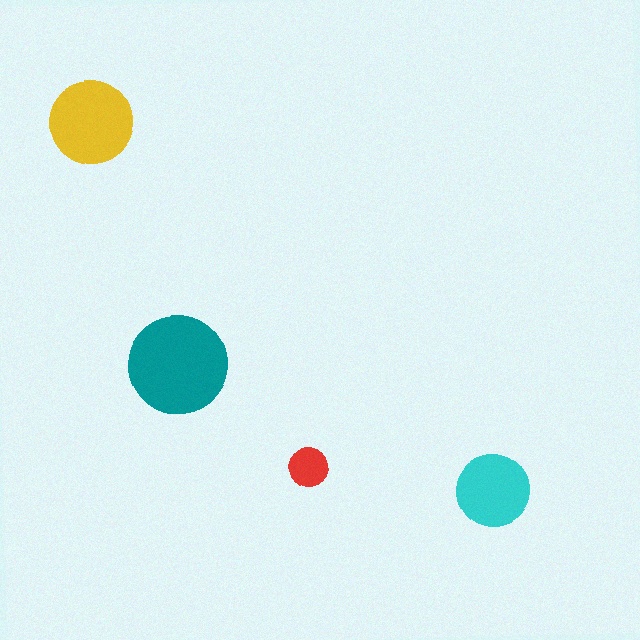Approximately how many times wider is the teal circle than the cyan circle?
About 1.5 times wider.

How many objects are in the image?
There are 4 objects in the image.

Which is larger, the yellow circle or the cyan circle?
The yellow one.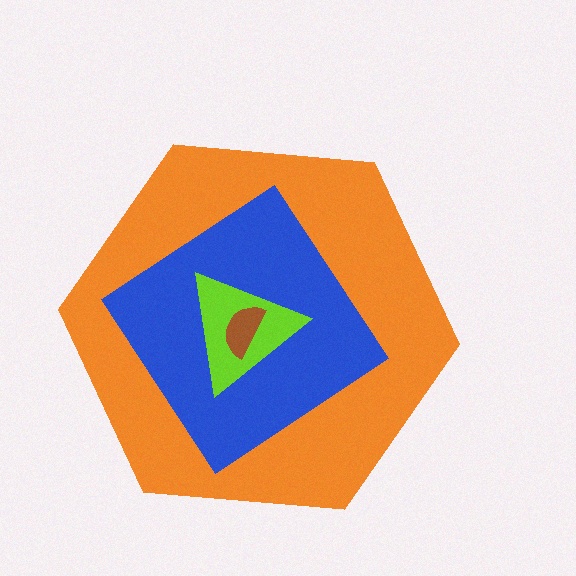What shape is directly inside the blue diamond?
The lime triangle.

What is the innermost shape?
The brown semicircle.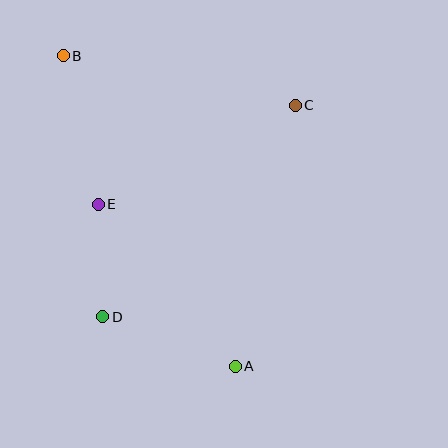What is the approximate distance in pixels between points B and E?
The distance between B and E is approximately 152 pixels.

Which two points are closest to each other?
Points D and E are closest to each other.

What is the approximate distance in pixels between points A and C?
The distance between A and C is approximately 268 pixels.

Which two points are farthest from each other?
Points A and B are farthest from each other.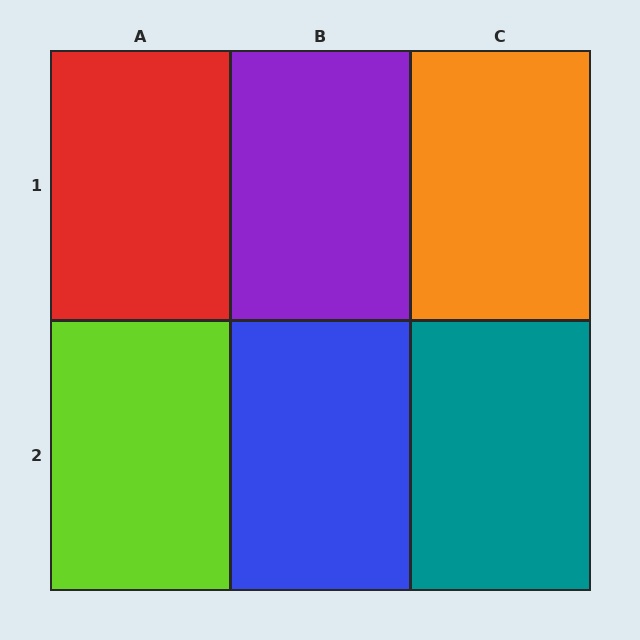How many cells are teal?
1 cell is teal.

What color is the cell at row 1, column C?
Orange.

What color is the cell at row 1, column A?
Red.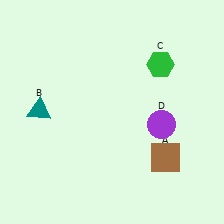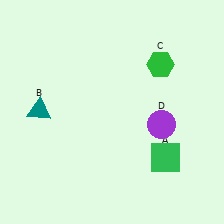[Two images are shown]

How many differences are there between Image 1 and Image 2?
There is 1 difference between the two images.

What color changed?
The square (A) changed from brown in Image 1 to green in Image 2.